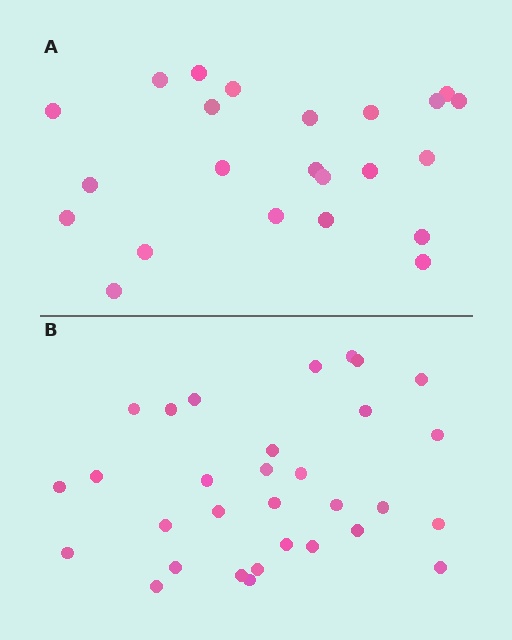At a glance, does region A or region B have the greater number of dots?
Region B (the bottom region) has more dots.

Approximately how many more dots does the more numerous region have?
Region B has roughly 8 or so more dots than region A.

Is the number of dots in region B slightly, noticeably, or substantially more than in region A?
Region B has noticeably more, but not dramatically so. The ratio is roughly 1.3 to 1.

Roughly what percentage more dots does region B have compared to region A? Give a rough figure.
About 35% more.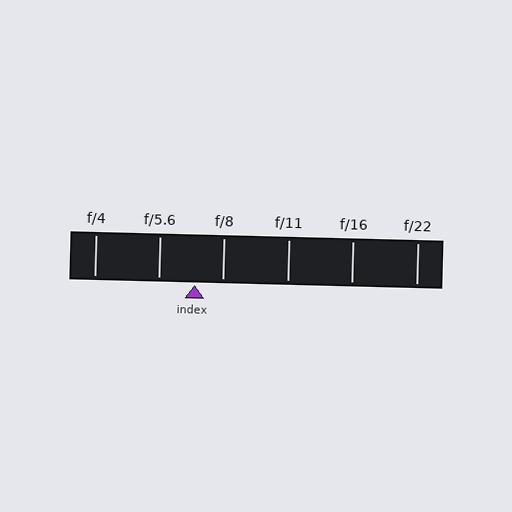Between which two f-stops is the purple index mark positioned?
The index mark is between f/5.6 and f/8.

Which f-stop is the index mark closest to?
The index mark is closest to f/8.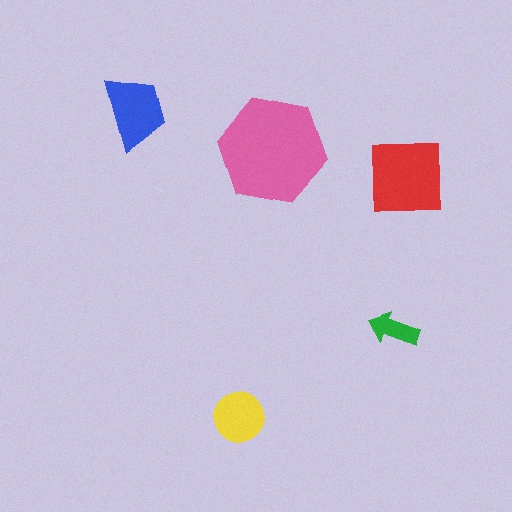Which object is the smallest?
The green arrow.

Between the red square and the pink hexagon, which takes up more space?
The pink hexagon.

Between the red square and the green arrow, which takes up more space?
The red square.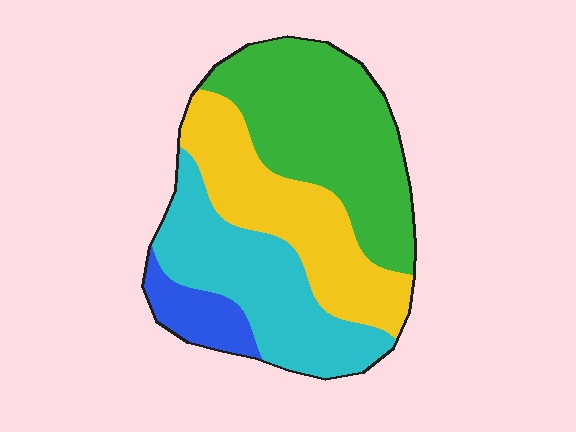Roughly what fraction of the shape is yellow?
Yellow covers roughly 30% of the shape.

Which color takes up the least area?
Blue, at roughly 10%.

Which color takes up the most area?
Green, at roughly 35%.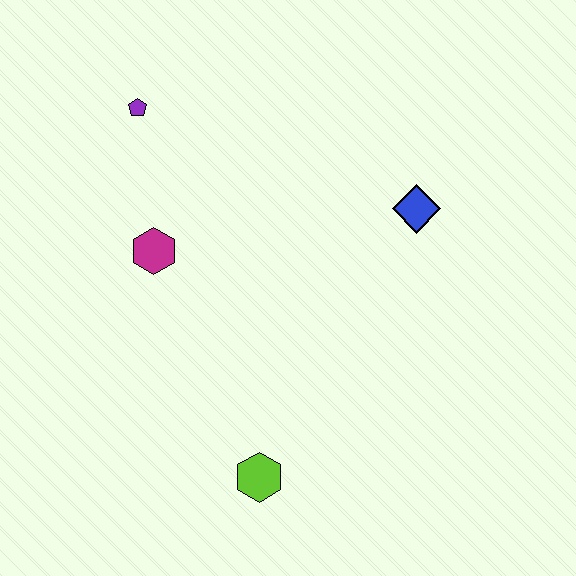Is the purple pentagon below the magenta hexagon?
No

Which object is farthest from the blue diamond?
The lime hexagon is farthest from the blue diamond.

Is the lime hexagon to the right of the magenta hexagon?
Yes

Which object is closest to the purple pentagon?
The magenta hexagon is closest to the purple pentagon.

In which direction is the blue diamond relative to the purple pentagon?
The blue diamond is to the right of the purple pentagon.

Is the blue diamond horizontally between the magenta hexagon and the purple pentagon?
No